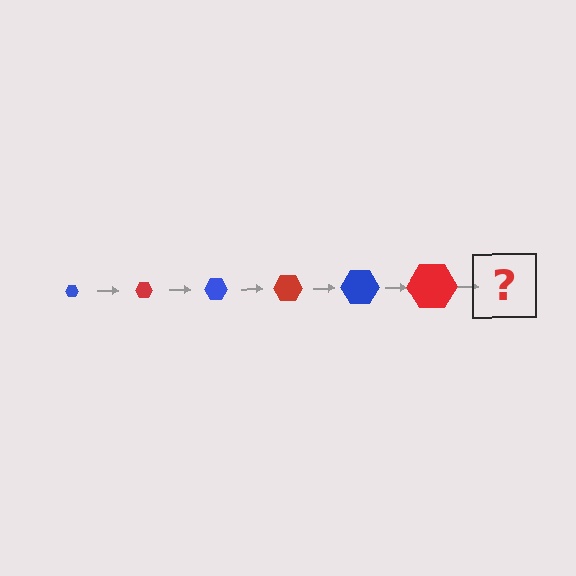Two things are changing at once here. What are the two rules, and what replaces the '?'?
The two rules are that the hexagon grows larger each step and the color cycles through blue and red. The '?' should be a blue hexagon, larger than the previous one.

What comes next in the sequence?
The next element should be a blue hexagon, larger than the previous one.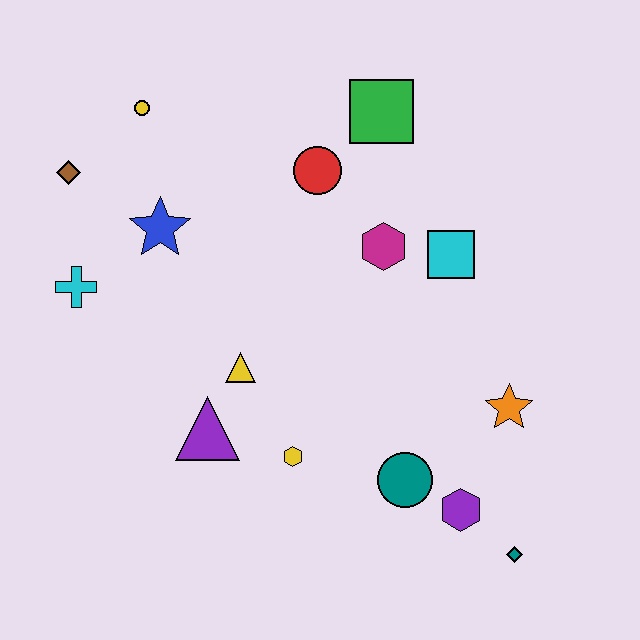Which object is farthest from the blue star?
The teal diamond is farthest from the blue star.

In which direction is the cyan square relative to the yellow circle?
The cyan square is to the right of the yellow circle.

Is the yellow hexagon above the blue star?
No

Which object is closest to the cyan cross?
The blue star is closest to the cyan cross.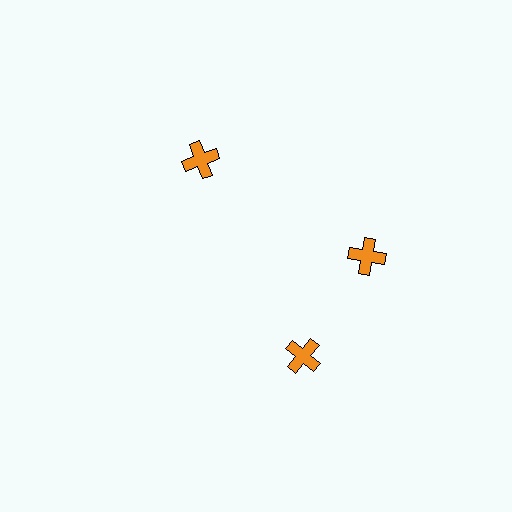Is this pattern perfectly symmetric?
No. The 3 orange crosses are arranged in a ring, but one element near the 7 o'clock position is rotated out of alignment along the ring, breaking the 3-fold rotational symmetry.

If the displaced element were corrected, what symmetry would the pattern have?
It would have 3-fold rotational symmetry — the pattern would map onto itself every 120 degrees.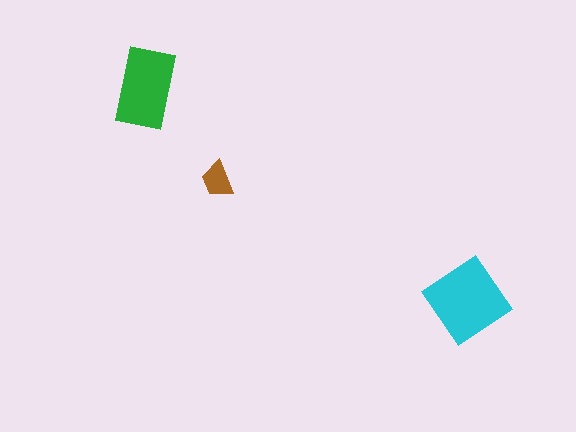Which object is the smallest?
The brown trapezoid.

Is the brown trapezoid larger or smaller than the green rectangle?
Smaller.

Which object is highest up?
The green rectangle is topmost.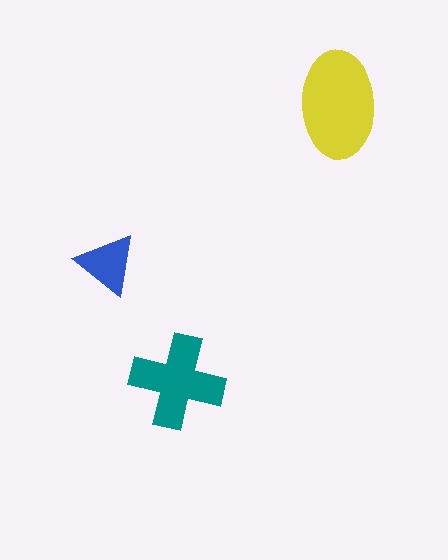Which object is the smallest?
The blue triangle.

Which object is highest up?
The yellow ellipse is topmost.